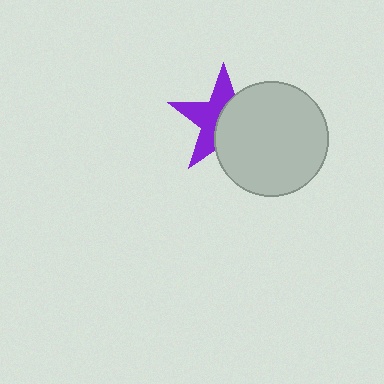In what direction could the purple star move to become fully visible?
The purple star could move left. That would shift it out from behind the light gray circle entirely.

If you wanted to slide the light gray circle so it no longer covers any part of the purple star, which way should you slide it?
Slide it right — that is the most direct way to separate the two shapes.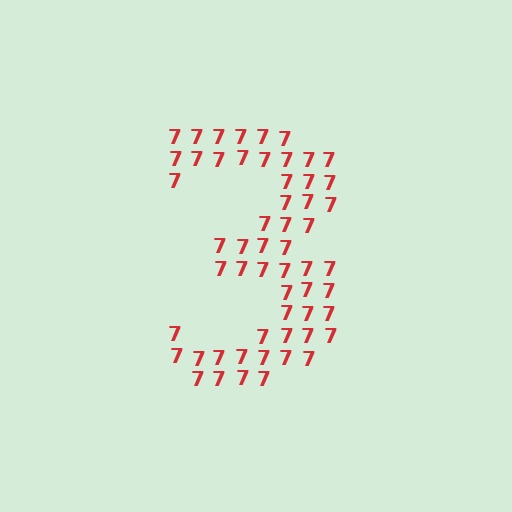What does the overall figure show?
The overall figure shows the digit 3.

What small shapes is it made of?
It is made of small digit 7's.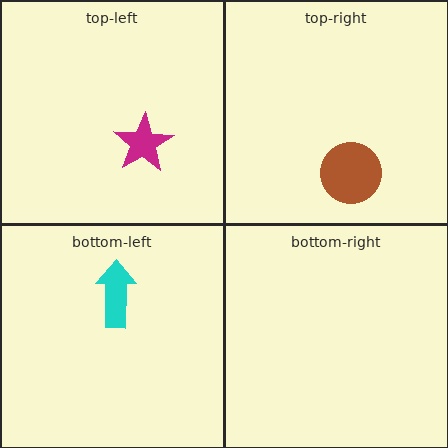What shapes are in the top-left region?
The magenta star.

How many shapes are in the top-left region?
1.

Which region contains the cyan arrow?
The bottom-left region.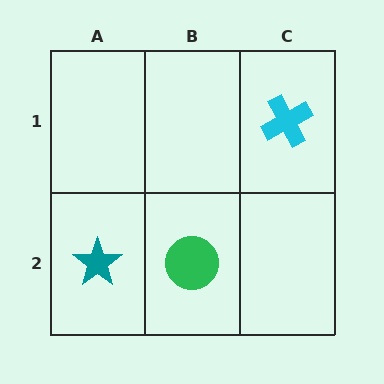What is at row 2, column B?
A green circle.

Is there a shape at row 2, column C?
No, that cell is empty.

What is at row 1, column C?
A cyan cross.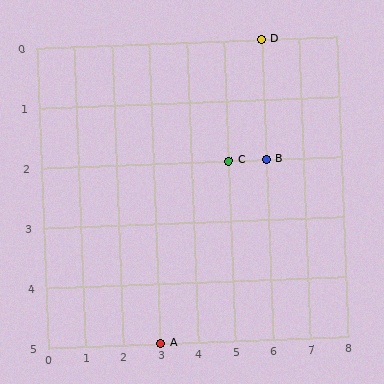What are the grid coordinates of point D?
Point D is at grid coordinates (6, 0).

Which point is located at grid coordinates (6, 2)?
Point B is at (6, 2).